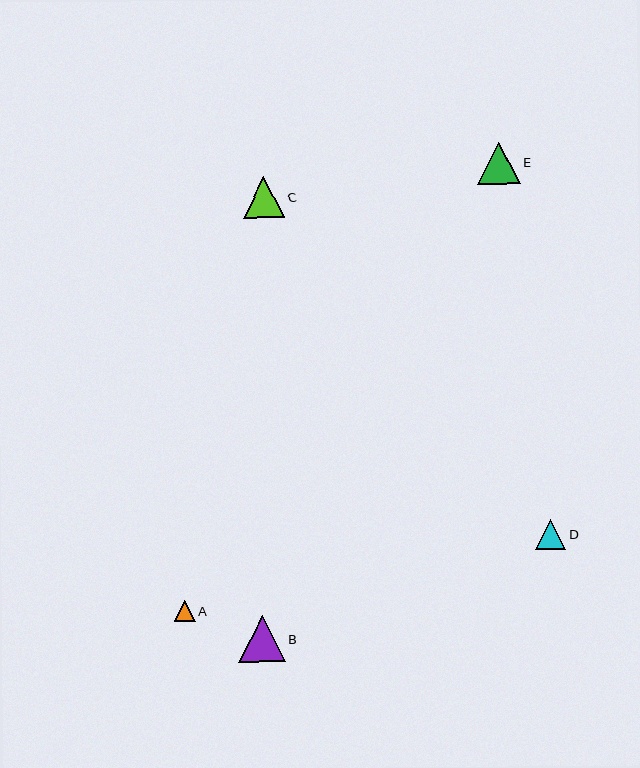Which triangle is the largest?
Triangle B is the largest with a size of approximately 46 pixels.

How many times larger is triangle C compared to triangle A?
Triangle C is approximately 2.0 times the size of triangle A.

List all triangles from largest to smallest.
From largest to smallest: B, E, C, D, A.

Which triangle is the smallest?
Triangle A is the smallest with a size of approximately 21 pixels.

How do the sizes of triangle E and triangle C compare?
Triangle E and triangle C are approximately the same size.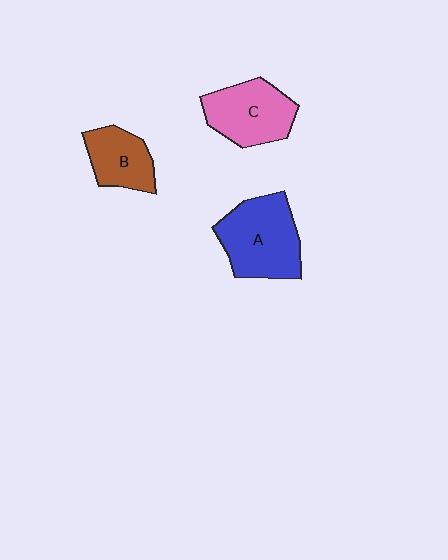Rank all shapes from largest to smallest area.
From largest to smallest: A (blue), C (pink), B (brown).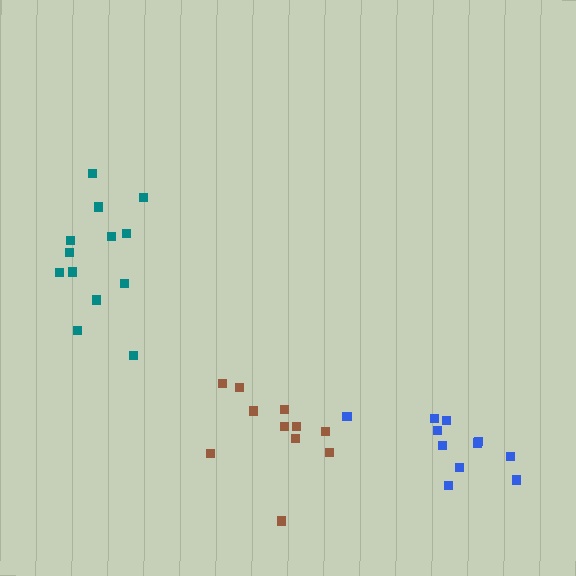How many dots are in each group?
Group 1: 13 dots, Group 2: 11 dots, Group 3: 11 dots (35 total).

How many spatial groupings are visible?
There are 3 spatial groupings.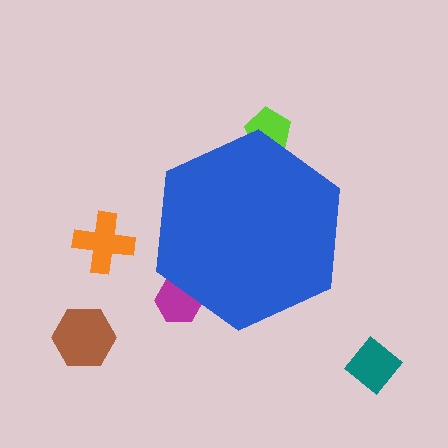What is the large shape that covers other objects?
A blue hexagon.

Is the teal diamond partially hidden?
No, the teal diamond is fully visible.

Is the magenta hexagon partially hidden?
Yes, the magenta hexagon is partially hidden behind the blue hexagon.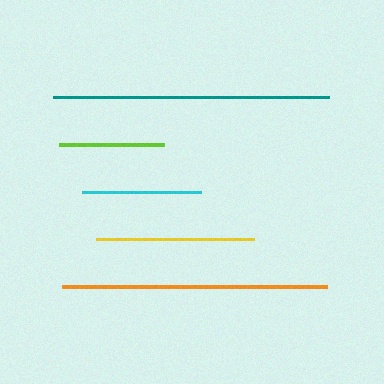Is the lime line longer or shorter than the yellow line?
The yellow line is longer than the lime line.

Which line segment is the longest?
The teal line is the longest at approximately 276 pixels.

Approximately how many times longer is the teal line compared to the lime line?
The teal line is approximately 2.6 times the length of the lime line.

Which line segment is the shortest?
The lime line is the shortest at approximately 104 pixels.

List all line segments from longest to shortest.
From longest to shortest: teal, orange, yellow, cyan, lime.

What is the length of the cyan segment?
The cyan segment is approximately 120 pixels long.